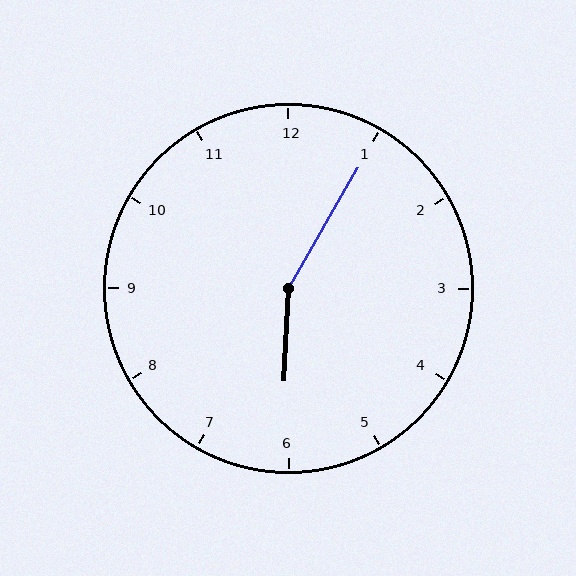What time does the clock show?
6:05.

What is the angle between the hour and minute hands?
Approximately 152 degrees.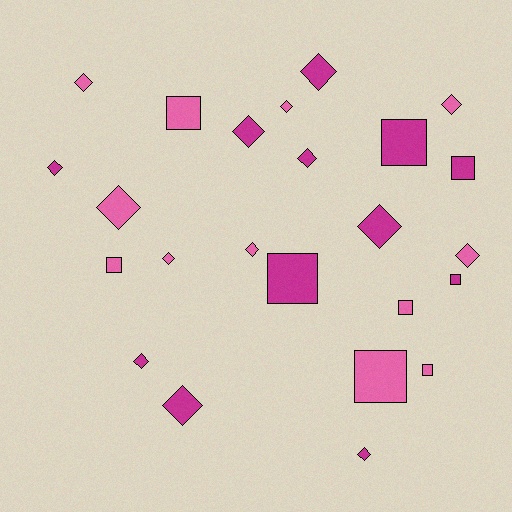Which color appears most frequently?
Pink, with 12 objects.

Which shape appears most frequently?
Diamond, with 15 objects.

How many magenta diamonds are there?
There are 8 magenta diamonds.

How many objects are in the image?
There are 24 objects.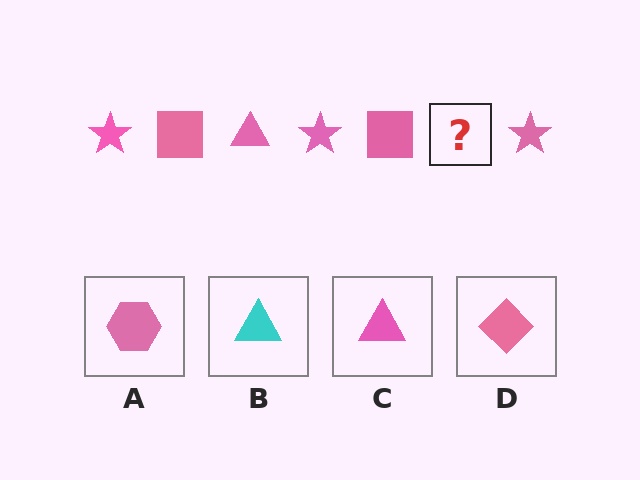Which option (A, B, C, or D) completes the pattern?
C.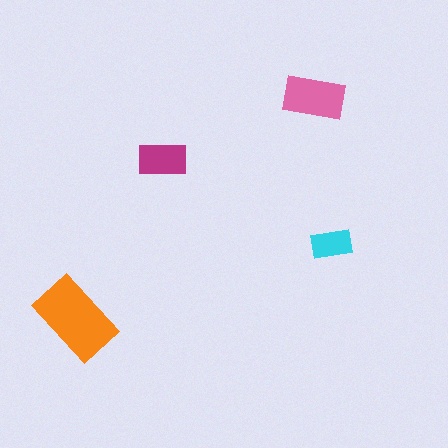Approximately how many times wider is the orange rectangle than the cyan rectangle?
About 2 times wider.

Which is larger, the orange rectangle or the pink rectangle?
The orange one.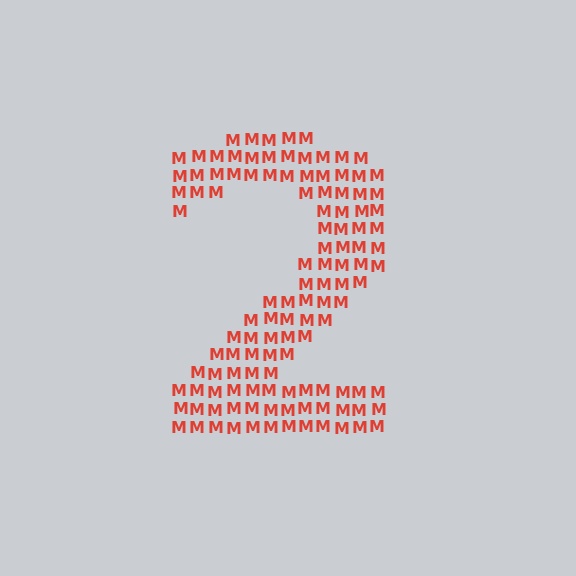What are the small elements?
The small elements are letter M's.